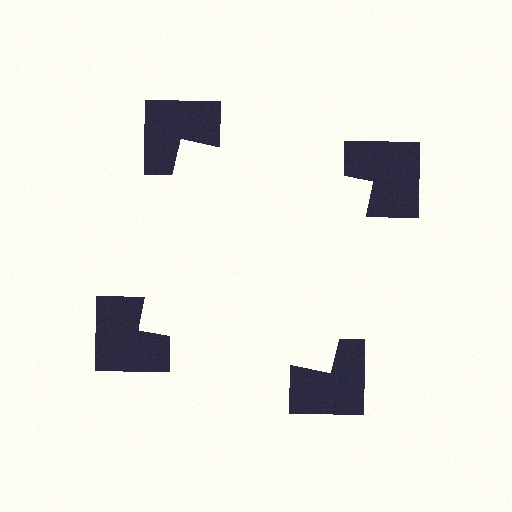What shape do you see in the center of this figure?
An illusory square — its edges are inferred from the aligned wedge cuts in the notched squares, not physically drawn.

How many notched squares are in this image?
There are 4 — one at each vertex of the illusory square.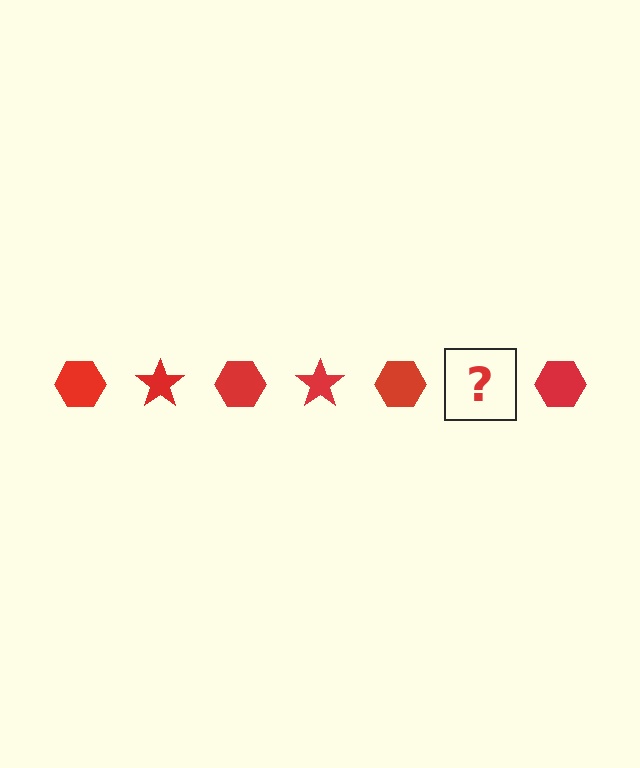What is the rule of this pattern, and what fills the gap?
The rule is that the pattern cycles through hexagon, star shapes in red. The gap should be filled with a red star.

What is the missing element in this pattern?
The missing element is a red star.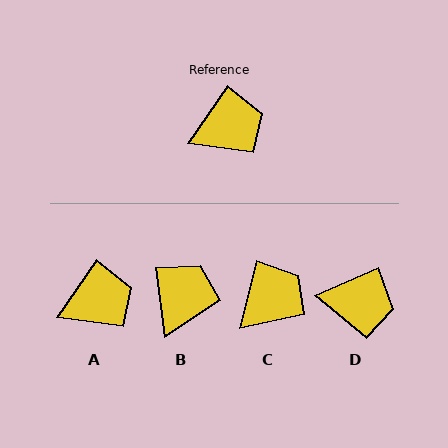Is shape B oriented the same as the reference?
No, it is off by about 41 degrees.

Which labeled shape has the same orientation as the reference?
A.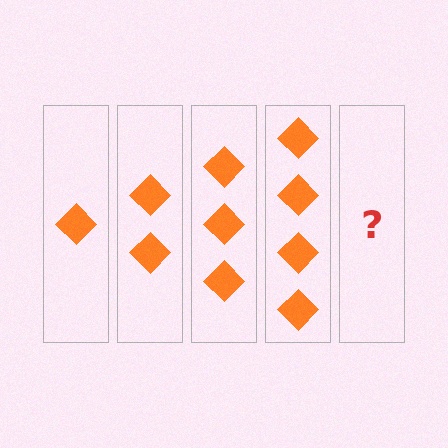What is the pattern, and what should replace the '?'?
The pattern is that each step adds one more diamond. The '?' should be 5 diamonds.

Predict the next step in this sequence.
The next step is 5 diamonds.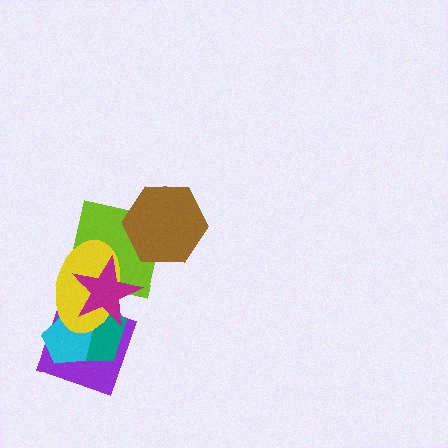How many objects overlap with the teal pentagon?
4 objects overlap with the teal pentagon.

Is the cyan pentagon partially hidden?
Yes, it is partially covered by another shape.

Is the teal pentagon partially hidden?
Yes, it is partially covered by another shape.